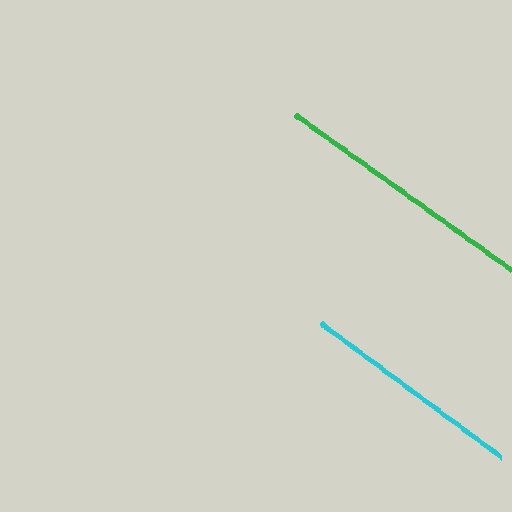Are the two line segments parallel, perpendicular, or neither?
Parallel — their directions differ by only 0.9°.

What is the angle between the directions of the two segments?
Approximately 1 degree.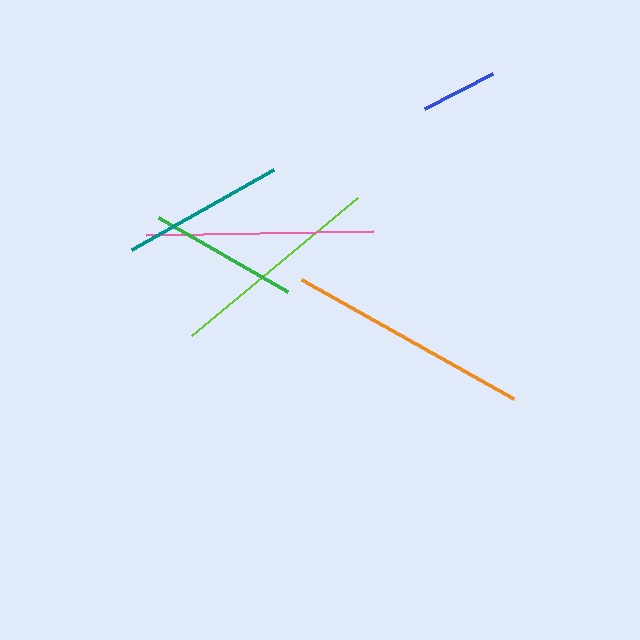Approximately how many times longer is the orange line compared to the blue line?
The orange line is approximately 3.2 times the length of the blue line.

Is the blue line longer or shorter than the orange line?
The orange line is longer than the blue line.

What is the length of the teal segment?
The teal segment is approximately 163 pixels long.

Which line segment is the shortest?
The blue line is the shortest at approximately 77 pixels.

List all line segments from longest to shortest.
From longest to shortest: orange, pink, lime, teal, green, blue.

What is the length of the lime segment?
The lime segment is approximately 216 pixels long.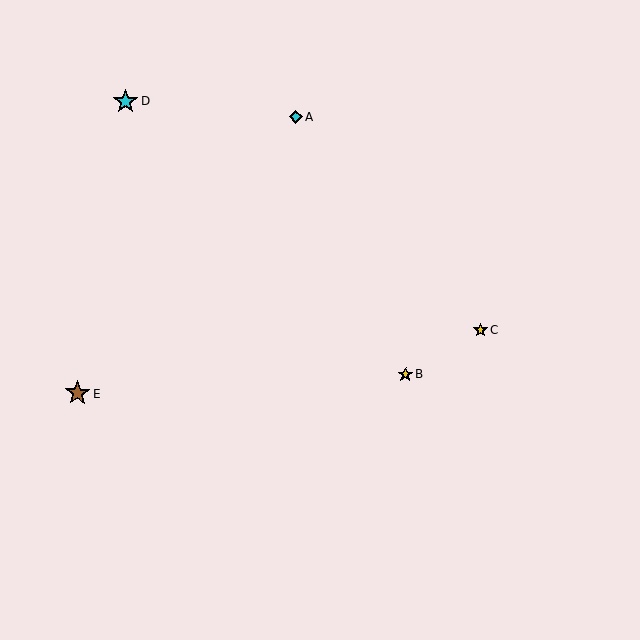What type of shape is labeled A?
Shape A is a cyan diamond.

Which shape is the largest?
The brown star (labeled E) is the largest.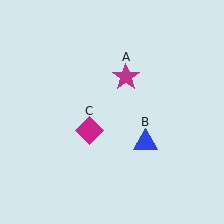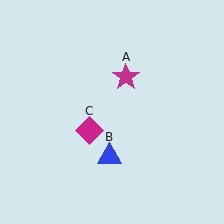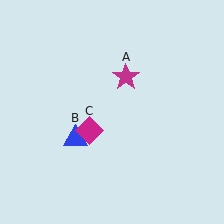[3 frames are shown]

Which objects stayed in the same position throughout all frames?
Magenta star (object A) and magenta diamond (object C) remained stationary.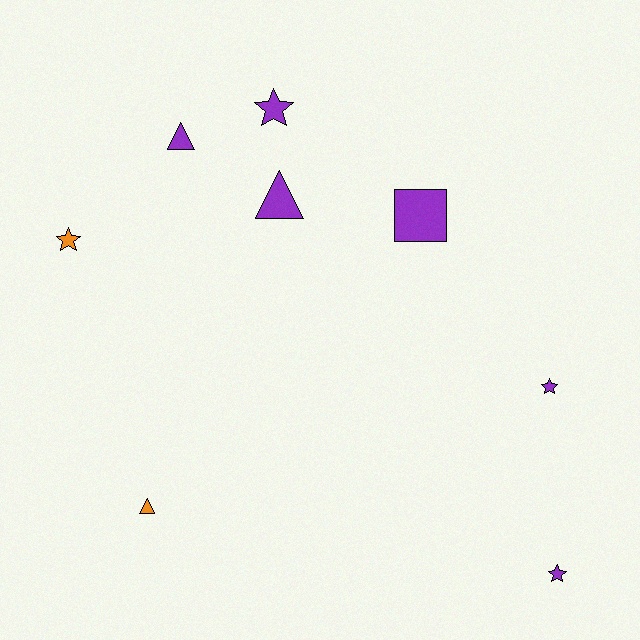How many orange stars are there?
There is 1 orange star.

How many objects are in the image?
There are 8 objects.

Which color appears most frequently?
Purple, with 6 objects.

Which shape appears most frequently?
Star, with 4 objects.